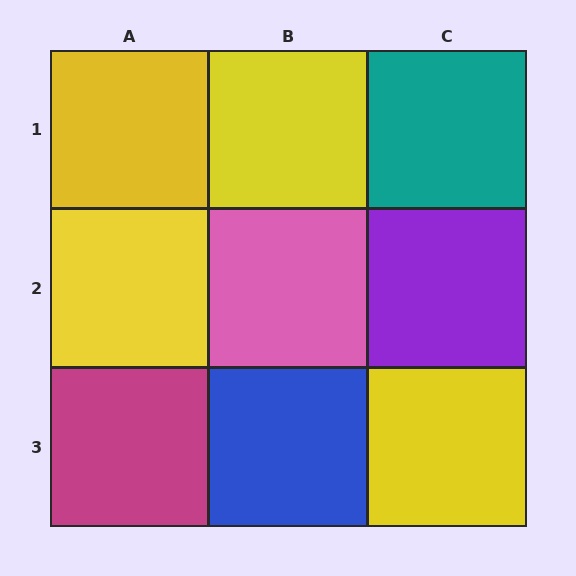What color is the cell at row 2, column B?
Pink.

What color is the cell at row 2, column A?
Yellow.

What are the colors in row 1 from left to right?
Yellow, yellow, teal.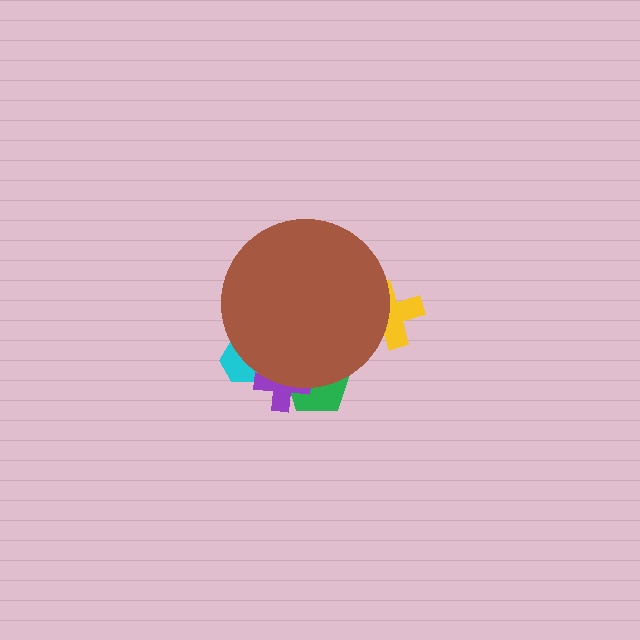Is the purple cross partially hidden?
Yes, the purple cross is partially hidden behind the brown circle.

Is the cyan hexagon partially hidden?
Yes, the cyan hexagon is partially hidden behind the brown circle.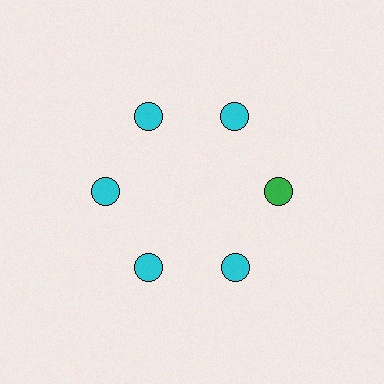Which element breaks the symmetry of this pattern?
The green circle at roughly the 3 o'clock position breaks the symmetry. All other shapes are cyan circles.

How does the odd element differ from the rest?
It has a different color: green instead of cyan.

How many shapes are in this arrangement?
There are 6 shapes arranged in a ring pattern.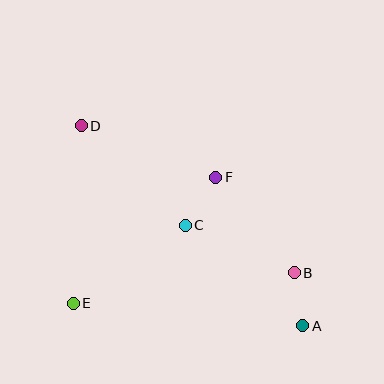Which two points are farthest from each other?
Points A and D are farthest from each other.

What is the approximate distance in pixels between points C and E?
The distance between C and E is approximately 136 pixels.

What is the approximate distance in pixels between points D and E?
The distance between D and E is approximately 178 pixels.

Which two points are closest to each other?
Points A and B are closest to each other.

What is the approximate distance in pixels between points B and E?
The distance between B and E is approximately 223 pixels.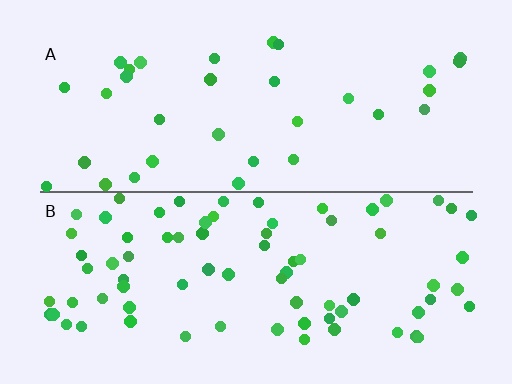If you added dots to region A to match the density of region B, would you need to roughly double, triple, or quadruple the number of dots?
Approximately double.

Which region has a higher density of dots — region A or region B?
B (the bottom).